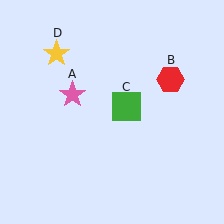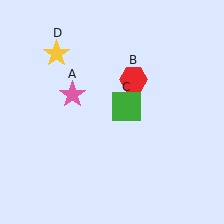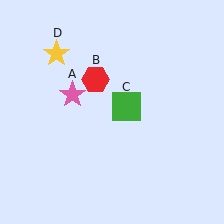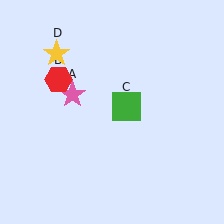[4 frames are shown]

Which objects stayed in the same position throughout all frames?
Pink star (object A) and green square (object C) and yellow star (object D) remained stationary.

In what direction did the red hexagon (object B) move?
The red hexagon (object B) moved left.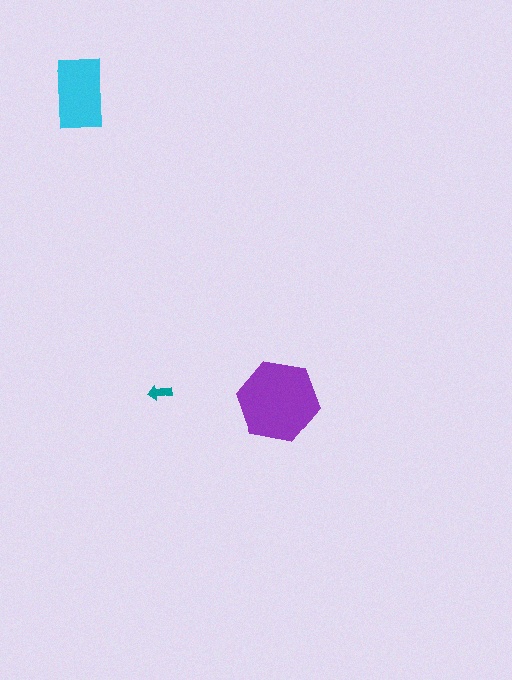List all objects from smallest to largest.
The teal arrow, the cyan rectangle, the purple hexagon.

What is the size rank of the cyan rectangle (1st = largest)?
2nd.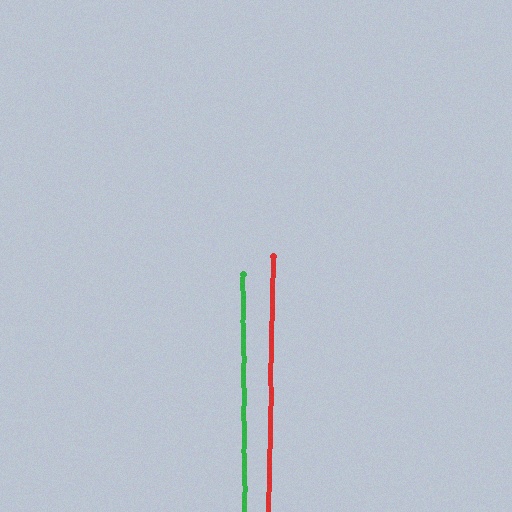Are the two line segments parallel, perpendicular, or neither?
Parallel — their directions differ by only 1.6°.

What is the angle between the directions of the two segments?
Approximately 2 degrees.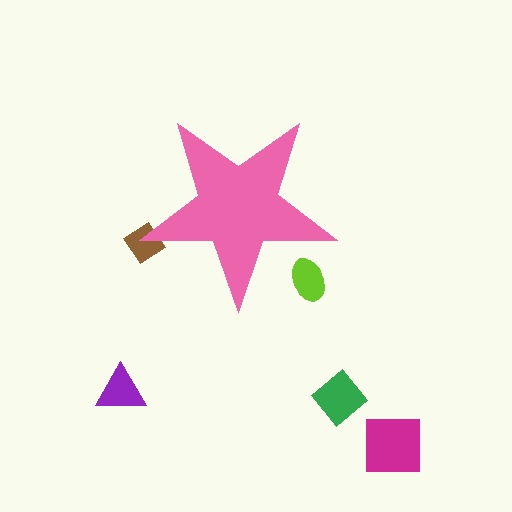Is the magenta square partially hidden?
No, the magenta square is fully visible.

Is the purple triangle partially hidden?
No, the purple triangle is fully visible.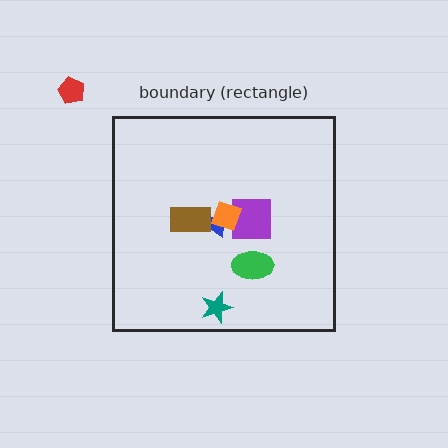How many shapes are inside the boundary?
6 inside, 1 outside.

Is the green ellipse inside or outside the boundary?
Inside.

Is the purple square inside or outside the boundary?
Inside.